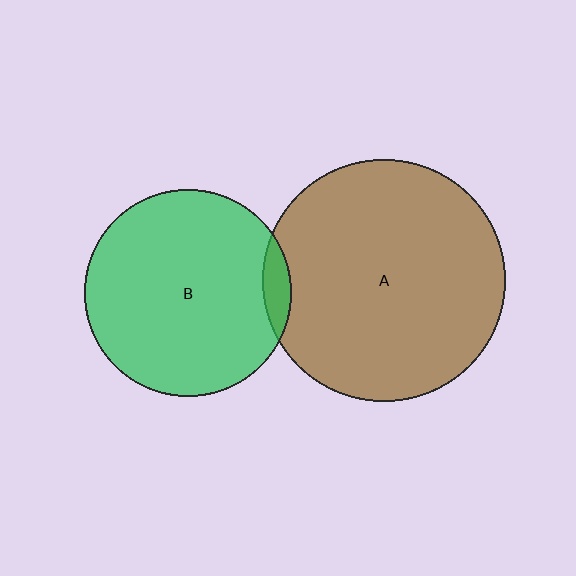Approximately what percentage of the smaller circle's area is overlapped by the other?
Approximately 5%.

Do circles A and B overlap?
Yes.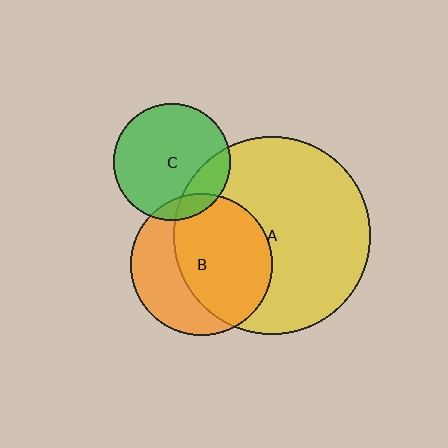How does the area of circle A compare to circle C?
Approximately 2.8 times.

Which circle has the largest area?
Circle A (yellow).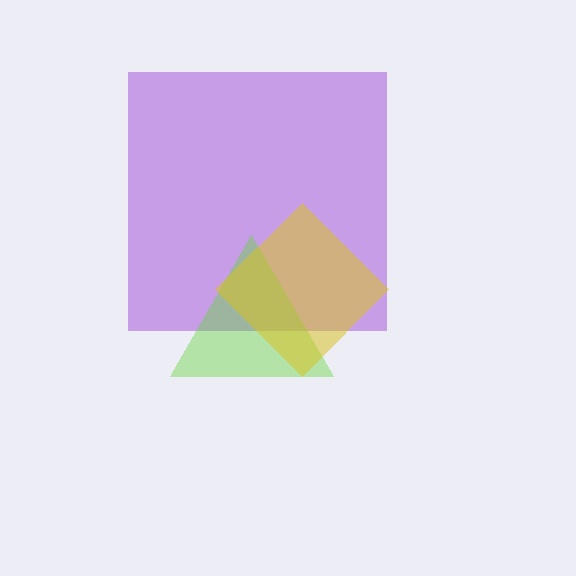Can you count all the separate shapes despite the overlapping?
Yes, there are 3 separate shapes.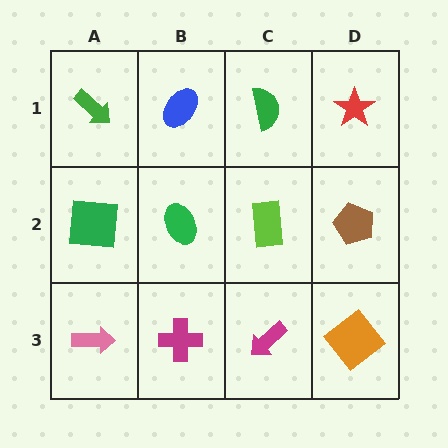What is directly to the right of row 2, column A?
A green ellipse.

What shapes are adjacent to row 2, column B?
A blue ellipse (row 1, column B), a magenta cross (row 3, column B), a green square (row 2, column A), a lime rectangle (row 2, column C).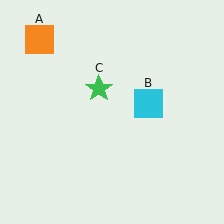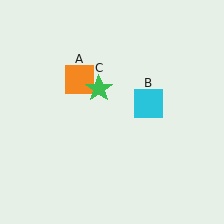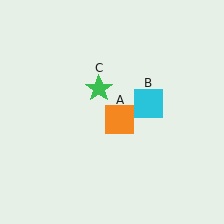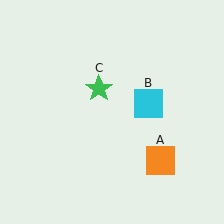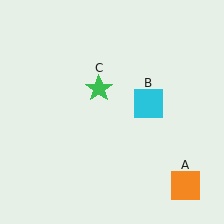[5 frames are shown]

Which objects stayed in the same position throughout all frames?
Cyan square (object B) and green star (object C) remained stationary.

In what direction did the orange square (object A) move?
The orange square (object A) moved down and to the right.